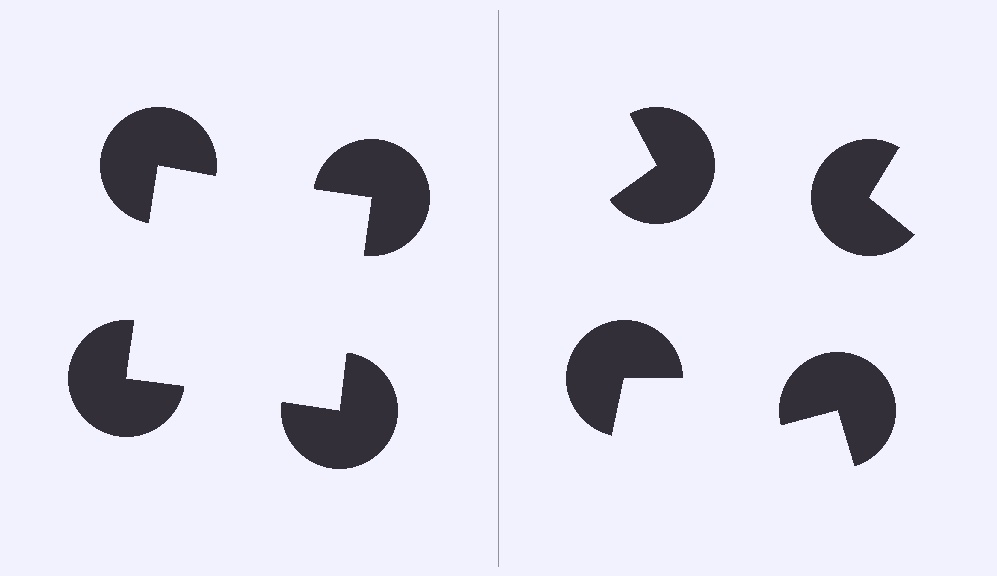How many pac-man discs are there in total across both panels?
8 — 4 on each side.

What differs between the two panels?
The pac-man discs are positioned identically on both sides; only the wedge orientations differ. On the left they align to a square; on the right they are misaligned.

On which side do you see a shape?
An illusory square appears on the left side. On the right side the wedge cuts are rotated, so no coherent shape forms.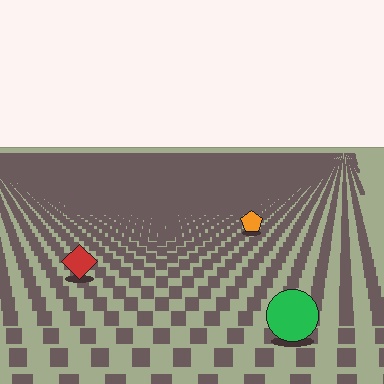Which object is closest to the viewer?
The green circle is closest. The texture marks near it are larger and more spread out.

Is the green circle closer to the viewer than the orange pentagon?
Yes. The green circle is closer — you can tell from the texture gradient: the ground texture is coarser near it.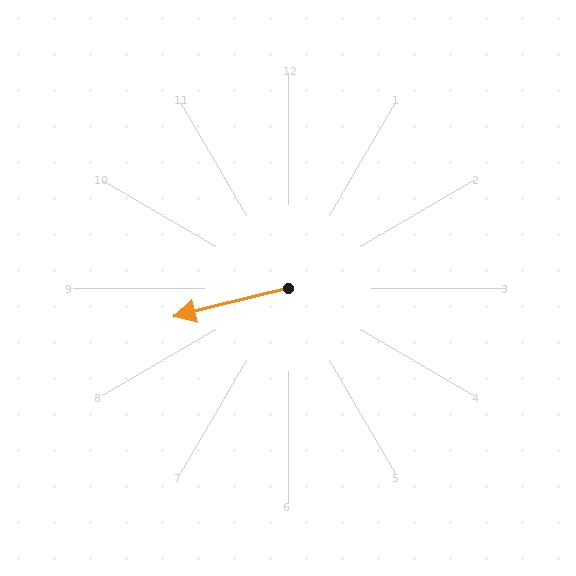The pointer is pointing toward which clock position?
Roughly 9 o'clock.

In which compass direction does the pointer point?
West.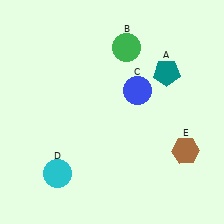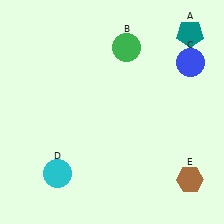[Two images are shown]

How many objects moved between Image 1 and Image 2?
3 objects moved between the two images.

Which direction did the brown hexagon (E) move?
The brown hexagon (E) moved down.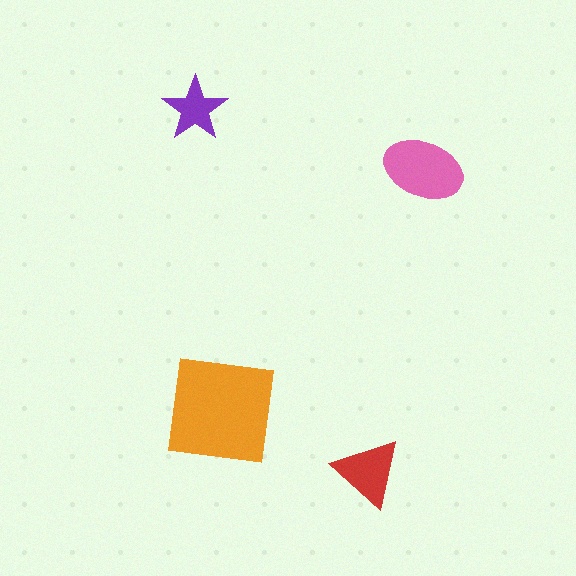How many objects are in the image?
There are 4 objects in the image.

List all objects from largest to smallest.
The orange square, the pink ellipse, the red triangle, the purple star.